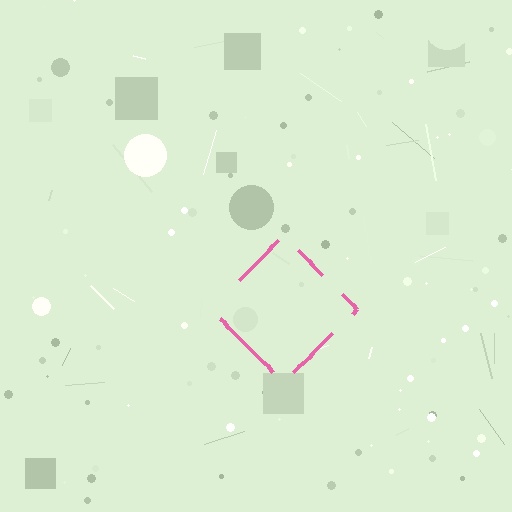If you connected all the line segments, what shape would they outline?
They would outline a diamond.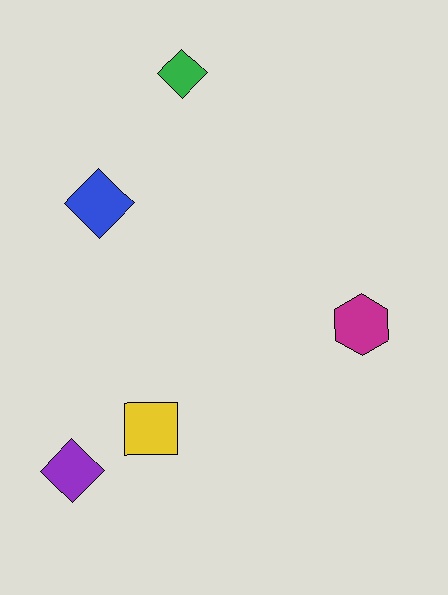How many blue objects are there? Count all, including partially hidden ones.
There is 1 blue object.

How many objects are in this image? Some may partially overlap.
There are 5 objects.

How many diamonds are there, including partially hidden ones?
There are 3 diamonds.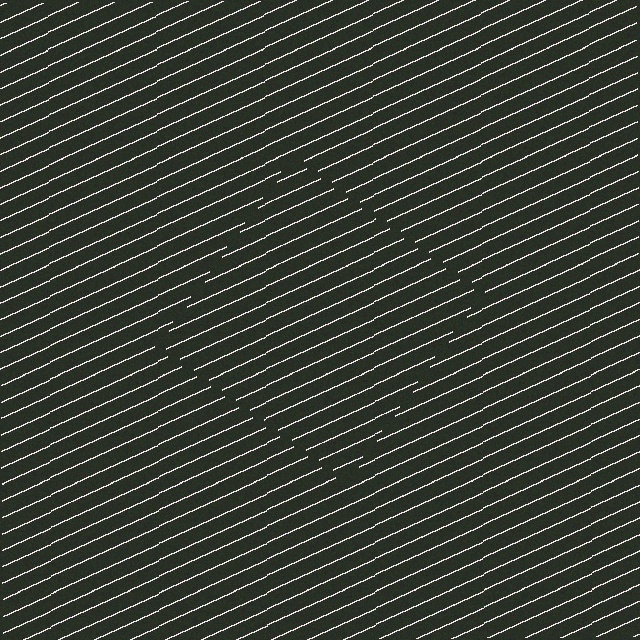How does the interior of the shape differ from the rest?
The interior of the shape contains the same grating, shifted by half a period — the contour is defined by the phase discontinuity where line-ends from the inner and outer gratings abut.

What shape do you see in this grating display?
An illusory square. The interior of the shape contains the same grating, shifted by half a period — the contour is defined by the phase discontinuity where line-ends from the inner and outer gratings abut.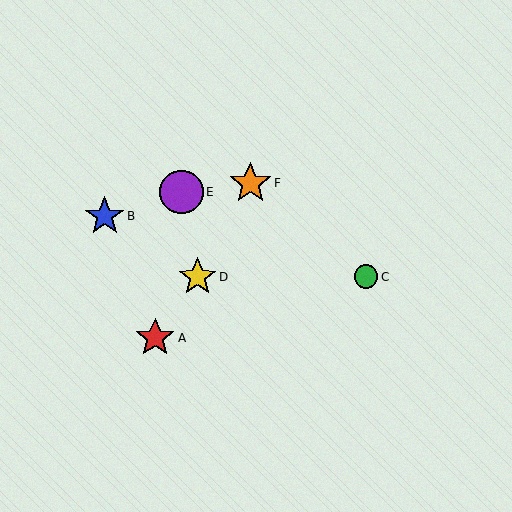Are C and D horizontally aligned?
Yes, both are at y≈277.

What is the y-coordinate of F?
Object F is at y≈183.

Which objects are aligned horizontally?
Objects C, D are aligned horizontally.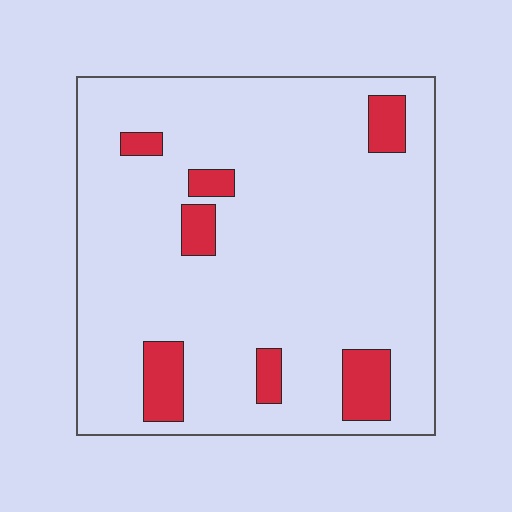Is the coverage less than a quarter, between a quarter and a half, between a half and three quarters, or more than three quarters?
Less than a quarter.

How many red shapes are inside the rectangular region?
7.